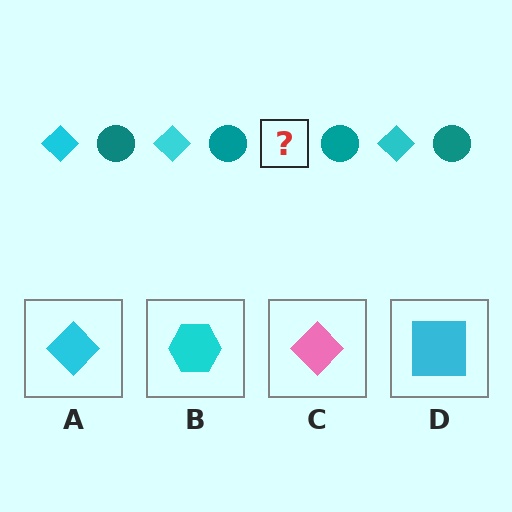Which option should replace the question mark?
Option A.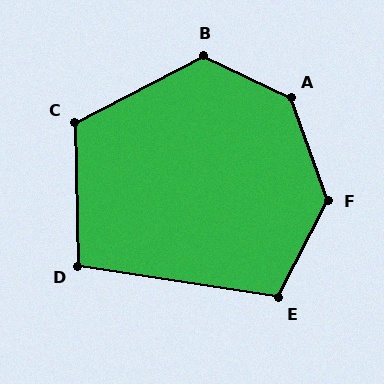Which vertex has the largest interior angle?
A, at approximately 136 degrees.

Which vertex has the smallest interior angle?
D, at approximately 100 degrees.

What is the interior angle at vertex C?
Approximately 116 degrees (obtuse).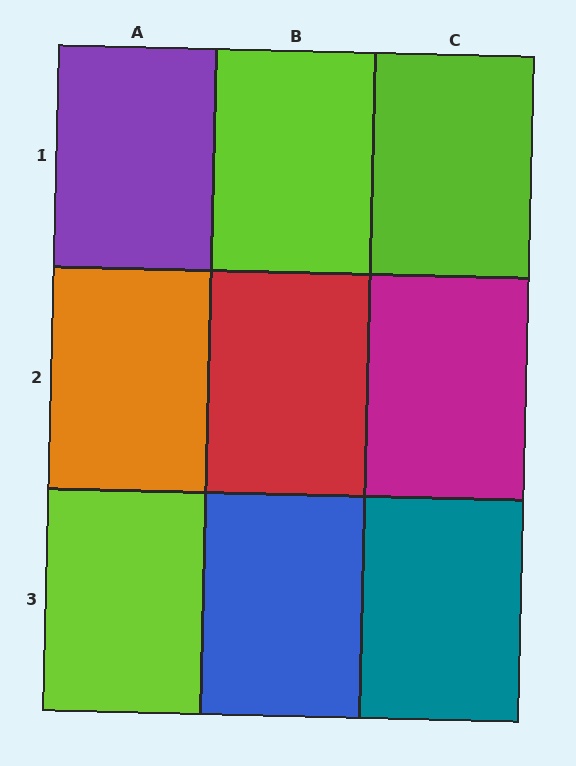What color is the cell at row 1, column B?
Lime.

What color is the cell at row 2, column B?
Red.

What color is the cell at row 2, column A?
Orange.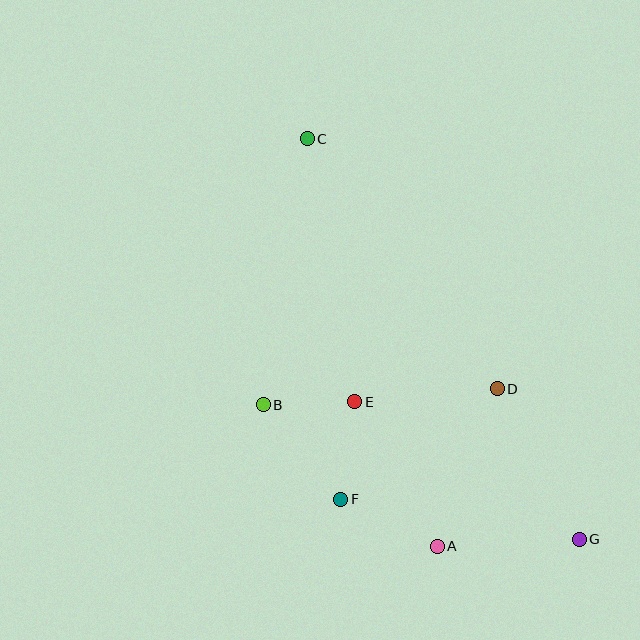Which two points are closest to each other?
Points B and E are closest to each other.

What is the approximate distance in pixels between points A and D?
The distance between A and D is approximately 169 pixels.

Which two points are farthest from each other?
Points C and G are farthest from each other.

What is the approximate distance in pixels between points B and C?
The distance between B and C is approximately 269 pixels.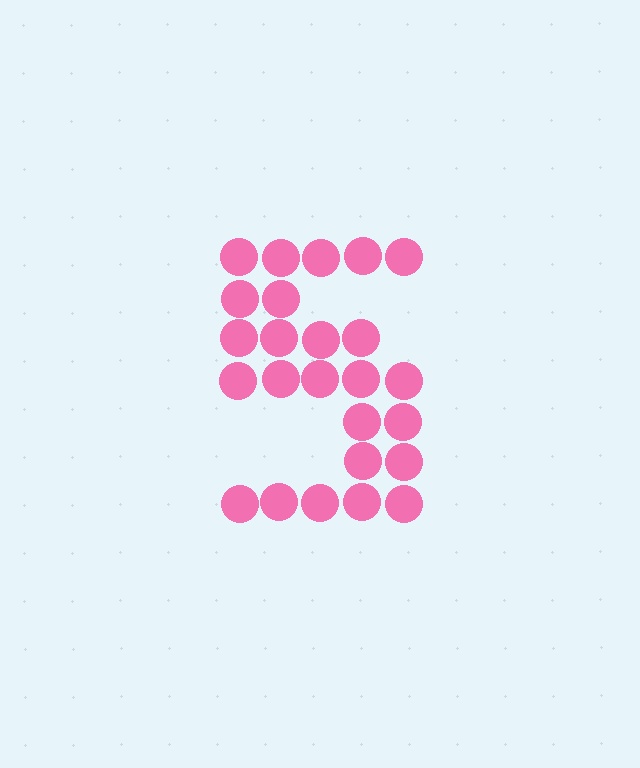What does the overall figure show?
The overall figure shows the digit 5.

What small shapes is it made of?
It is made of small circles.